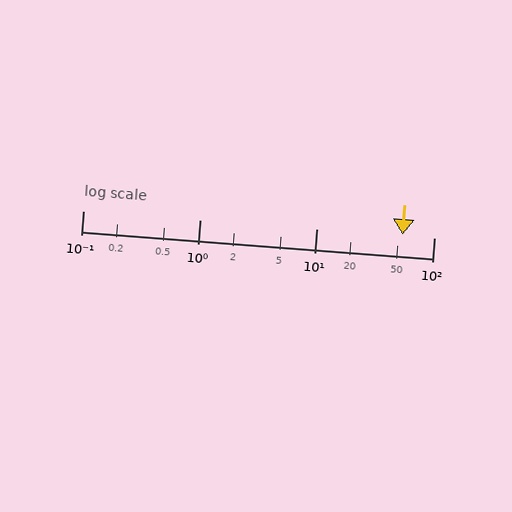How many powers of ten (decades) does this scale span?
The scale spans 3 decades, from 0.1 to 100.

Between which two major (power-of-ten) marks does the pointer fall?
The pointer is between 10 and 100.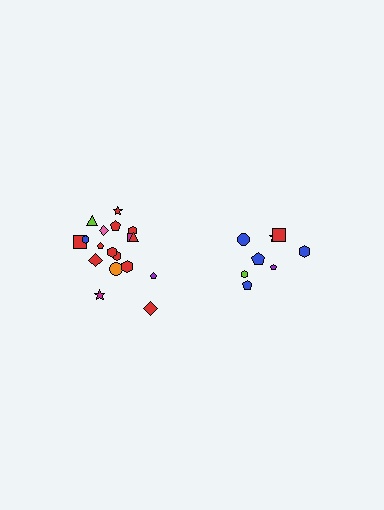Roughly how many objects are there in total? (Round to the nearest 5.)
Roughly 25 objects in total.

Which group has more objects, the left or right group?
The left group.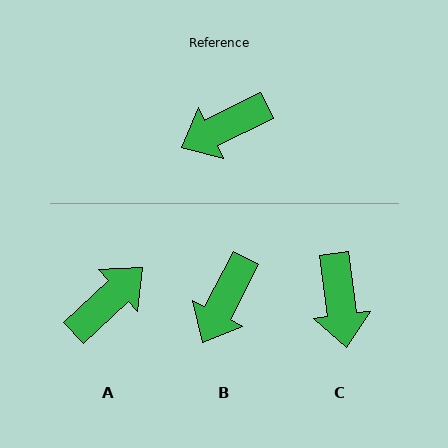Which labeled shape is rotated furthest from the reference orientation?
A, about 163 degrees away.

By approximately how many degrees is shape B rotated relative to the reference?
Approximately 37 degrees counter-clockwise.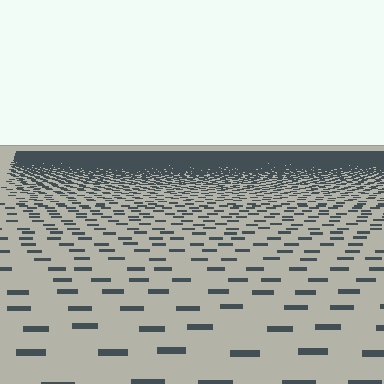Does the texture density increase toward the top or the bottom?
Density increases toward the top.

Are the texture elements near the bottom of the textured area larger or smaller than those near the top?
Larger. Near the bottom, elements are closer to the viewer and appear at a bigger on-screen size.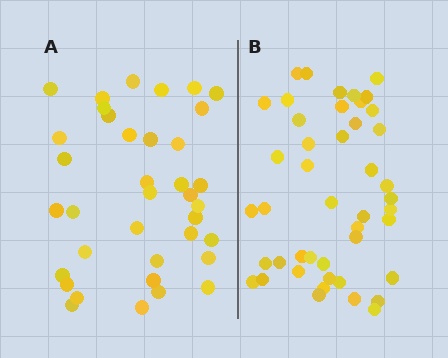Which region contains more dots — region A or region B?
Region B (the right region) has more dots.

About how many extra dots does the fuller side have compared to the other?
Region B has roughly 8 or so more dots than region A.